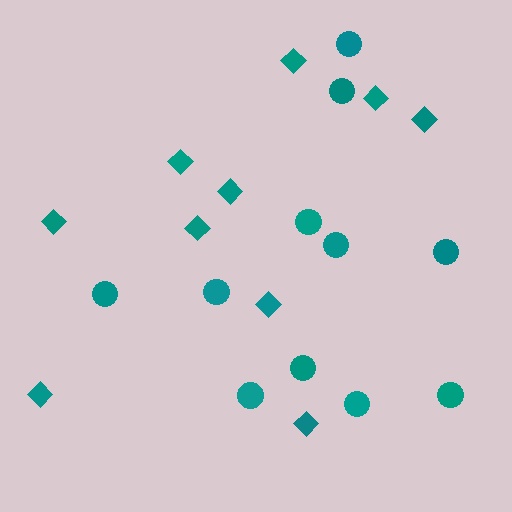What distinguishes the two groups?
There are 2 groups: one group of circles (11) and one group of diamonds (10).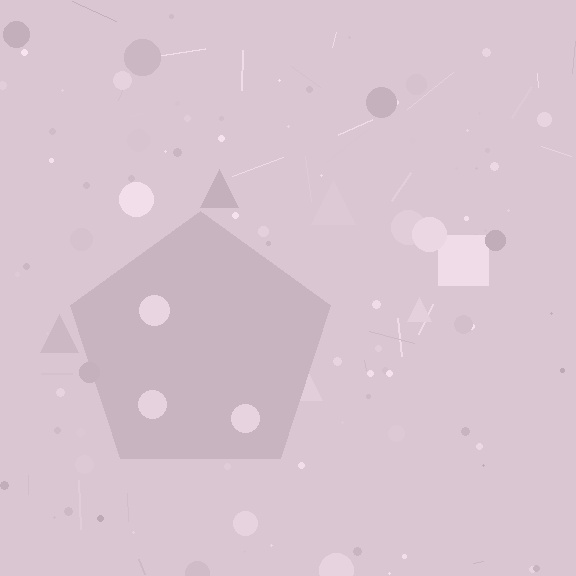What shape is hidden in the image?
A pentagon is hidden in the image.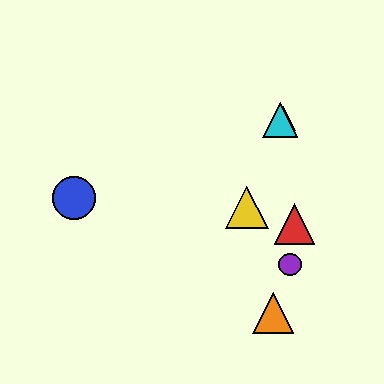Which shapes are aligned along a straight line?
The blue circle, the green triangle, the cyan triangle are aligned along a straight line.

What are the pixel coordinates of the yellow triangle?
The yellow triangle is at (247, 207).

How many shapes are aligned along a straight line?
3 shapes (the blue circle, the green triangle, the cyan triangle) are aligned along a straight line.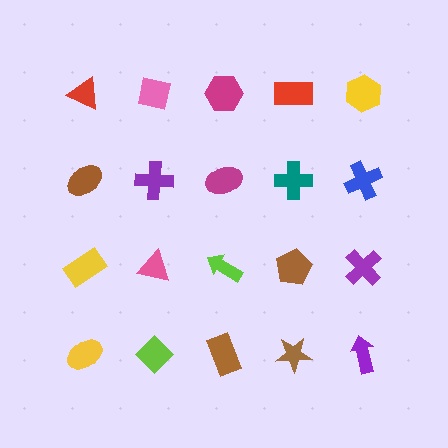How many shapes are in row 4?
5 shapes.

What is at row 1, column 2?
A pink square.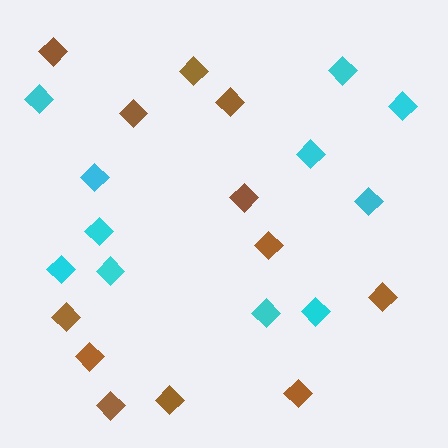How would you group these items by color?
There are 2 groups: one group of cyan diamonds (11) and one group of brown diamonds (12).